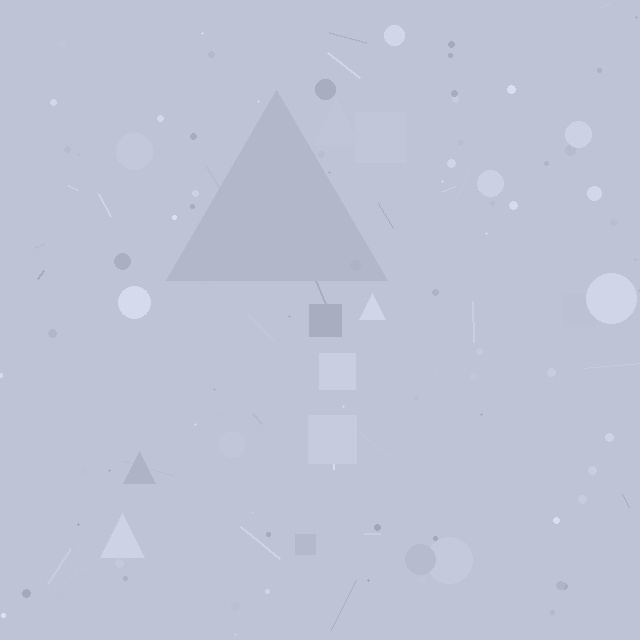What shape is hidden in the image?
A triangle is hidden in the image.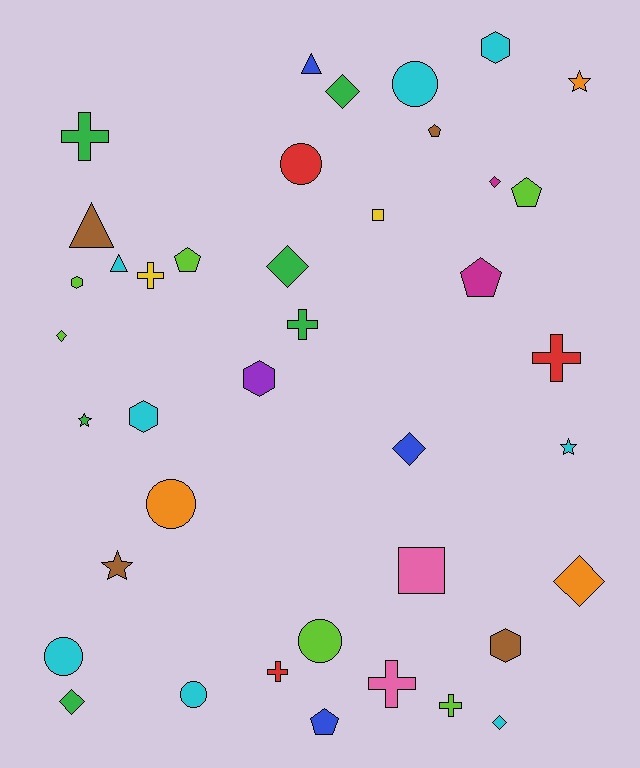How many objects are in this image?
There are 40 objects.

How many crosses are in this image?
There are 7 crosses.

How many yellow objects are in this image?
There are 2 yellow objects.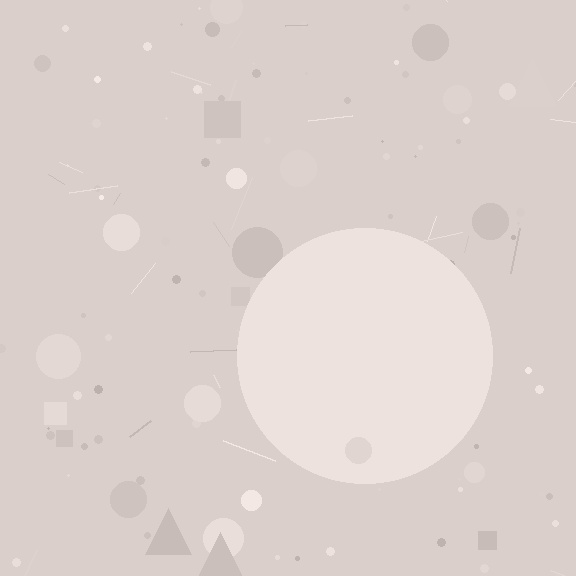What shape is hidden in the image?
A circle is hidden in the image.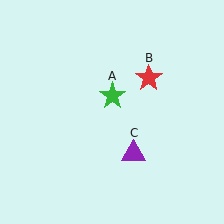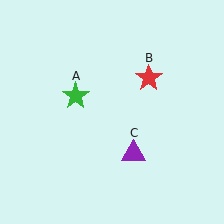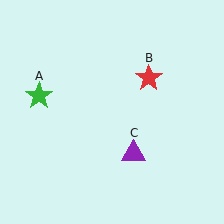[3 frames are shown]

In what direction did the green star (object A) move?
The green star (object A) moved left.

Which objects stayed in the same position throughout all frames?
Red star (object B) and purple triangle (object C) remained stationary.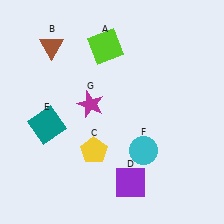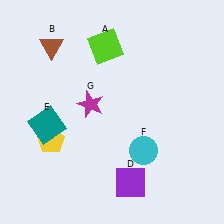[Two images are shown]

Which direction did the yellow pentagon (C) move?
The yellow pentagon (C) moved left.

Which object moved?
The yellow pentagon (C) moved left.